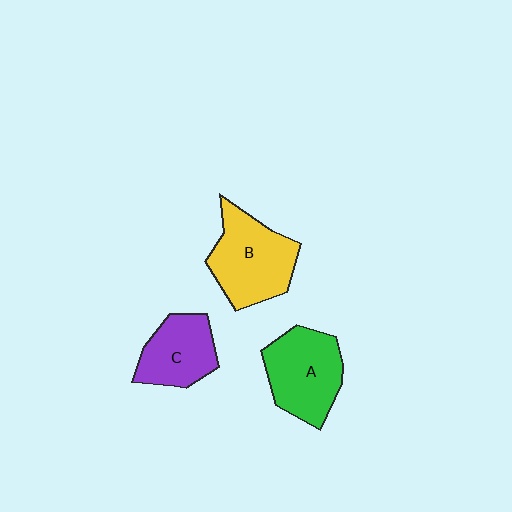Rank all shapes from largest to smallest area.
From largest to smallest: B (yellow), A (green), C (purple).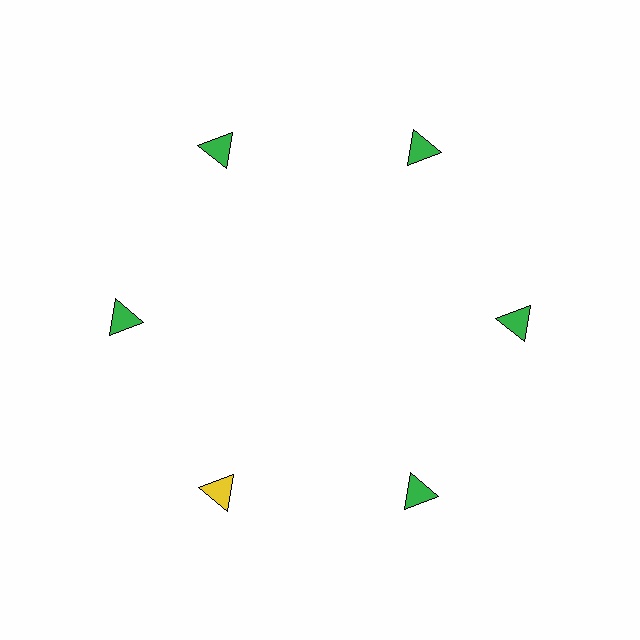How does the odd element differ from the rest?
It has a different color: yellow instead of green.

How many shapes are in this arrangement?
There are 6 shapes arranged in a ring pattern.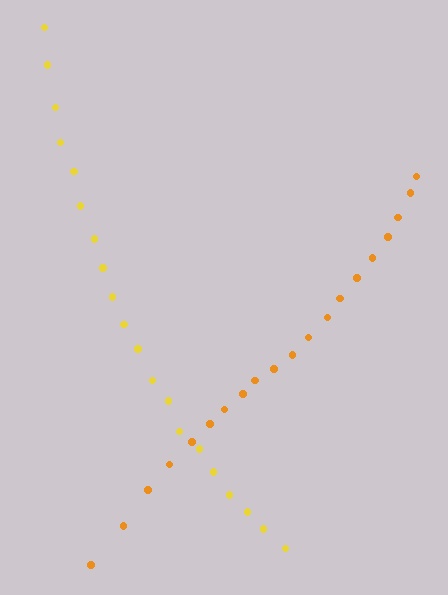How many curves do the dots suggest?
There are 2 distinct paths.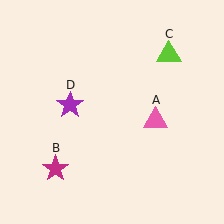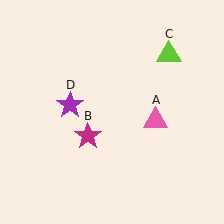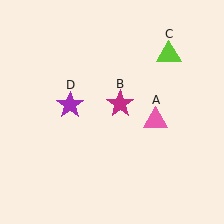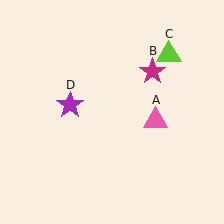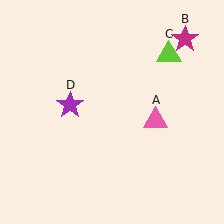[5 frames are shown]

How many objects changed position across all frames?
1 object changed position: magenta star (object B).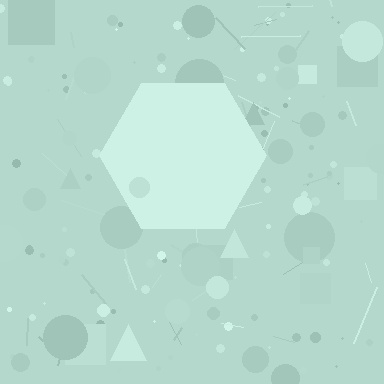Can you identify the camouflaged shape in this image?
The camouflaged shape is a hexagon.